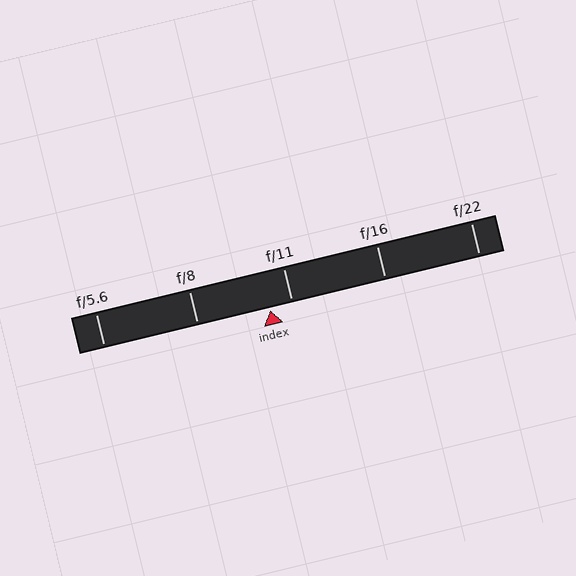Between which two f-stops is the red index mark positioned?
The index mark is between f/8 and f/11.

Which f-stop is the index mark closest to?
The index mark is closest to f/11.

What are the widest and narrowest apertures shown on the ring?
The widest aperture shown is f/5.6 and the narrowest is f/22.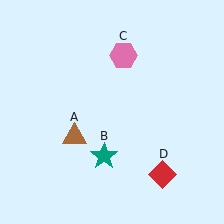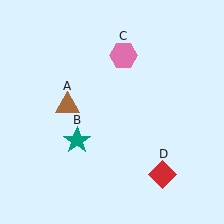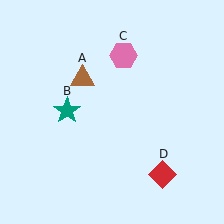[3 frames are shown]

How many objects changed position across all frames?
2 objects changed position: brown triangle (object A), teal star (object B).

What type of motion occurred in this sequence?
The brown triangle (object A), teal star (object B) rotated clockwise around the center of the scene.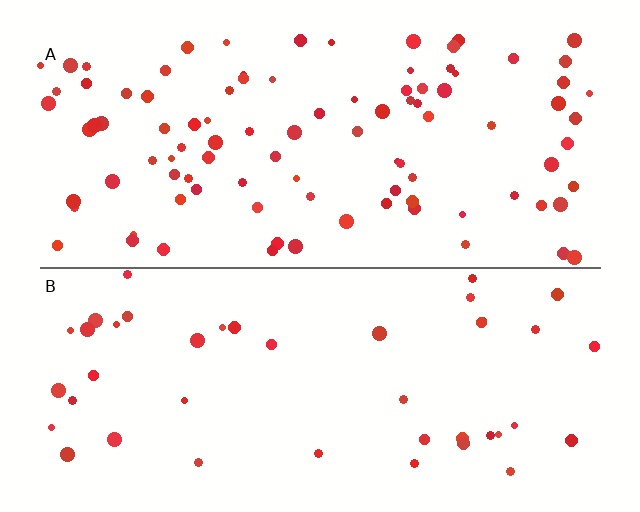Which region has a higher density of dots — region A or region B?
A (the top).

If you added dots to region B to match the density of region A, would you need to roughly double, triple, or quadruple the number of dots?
Approximately double.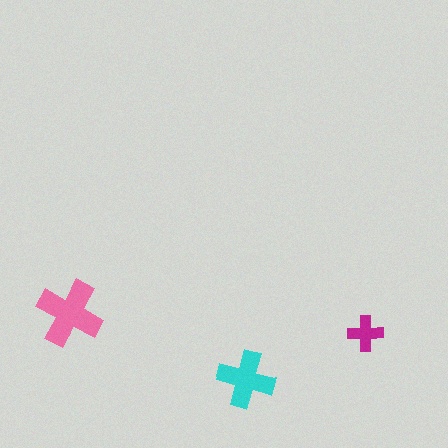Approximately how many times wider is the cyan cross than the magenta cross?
About 1.5 times wider.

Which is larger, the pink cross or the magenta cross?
The pink one.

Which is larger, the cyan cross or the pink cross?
The pink one.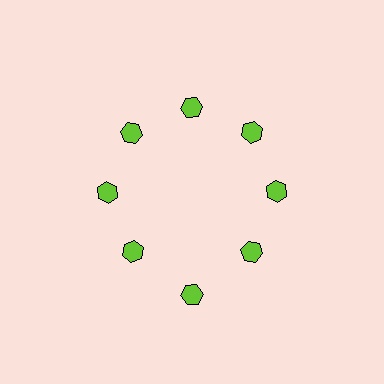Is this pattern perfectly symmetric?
No. The 8 lime hexagons are arranged in a ring, but one element near the 6 o'clock position is pushed outward from the center, breaking the 8-fold rotational symmetry.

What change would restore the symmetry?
The symmetry would be restored by moving it inward, back onto the ring so that all 8 hexagons sit at equal angles and equal distance from the center.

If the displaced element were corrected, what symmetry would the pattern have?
It would have 8-fold rotational symmetry — the pattern would map onto itself every 45 degrees.